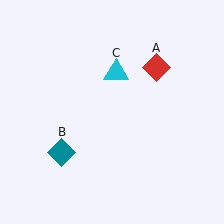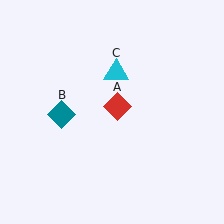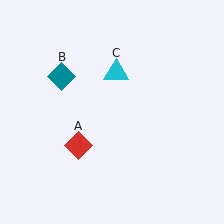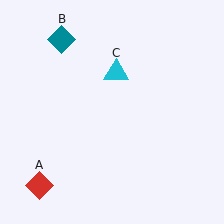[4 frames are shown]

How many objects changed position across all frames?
2 objects changed position: red diamond (object A), teal diamond (object B).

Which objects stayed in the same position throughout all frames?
Cyan triangle (object C) remained stationary.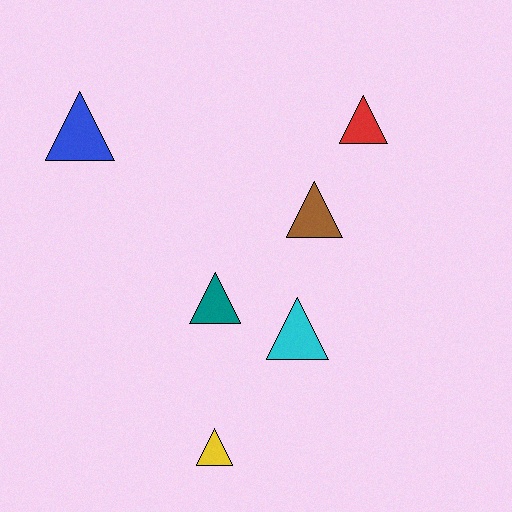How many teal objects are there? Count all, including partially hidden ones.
There is 1 teal object.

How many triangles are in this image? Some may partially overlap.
There are 6 triangles.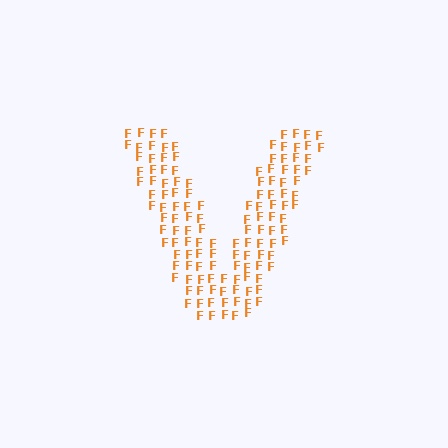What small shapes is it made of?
It is made of small letter F's.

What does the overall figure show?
The overall figure shows the letter V.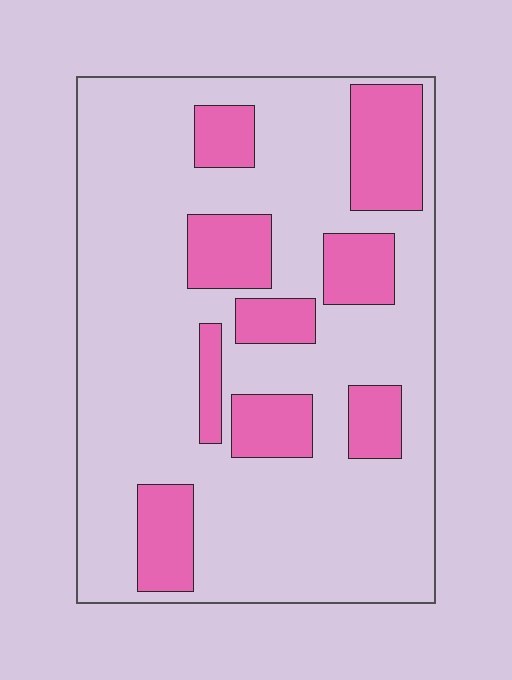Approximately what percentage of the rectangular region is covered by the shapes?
Approximately 25%.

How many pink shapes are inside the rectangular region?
9.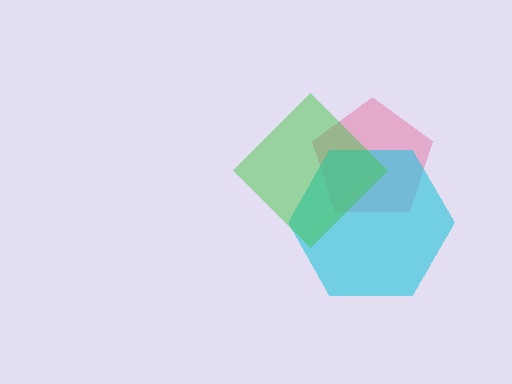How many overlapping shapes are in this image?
There are 3 overlapping shapes in the image.